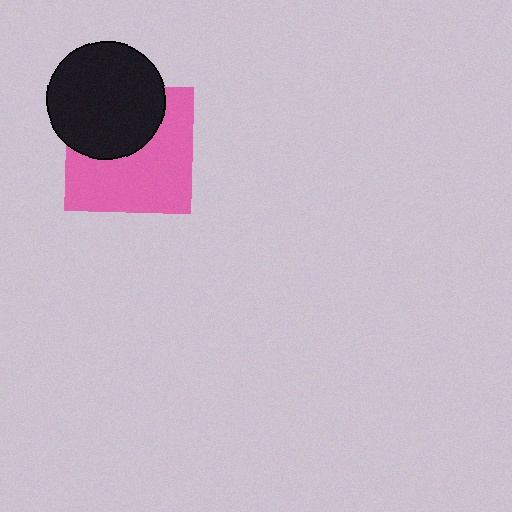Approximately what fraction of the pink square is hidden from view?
Roughly 40% of the pink square is hidden behind the black circle.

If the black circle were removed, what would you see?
You would see the complete pink square.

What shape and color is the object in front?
The object in front is a black circle.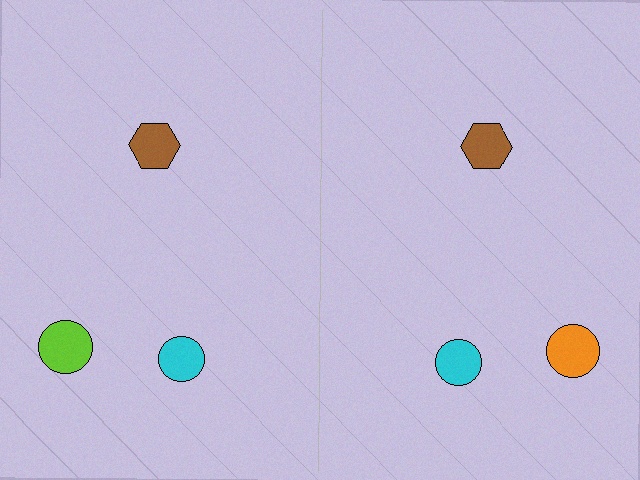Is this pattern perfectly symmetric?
No, the pattern is not perfectly symmetric. The orange circle on the right side breaks the symmetry — its mirror counterpart is lime.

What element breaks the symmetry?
The orange circle on the right side breaks the symmetry — its mirror counterpart is lime.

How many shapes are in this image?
There are 6 shapes in this image.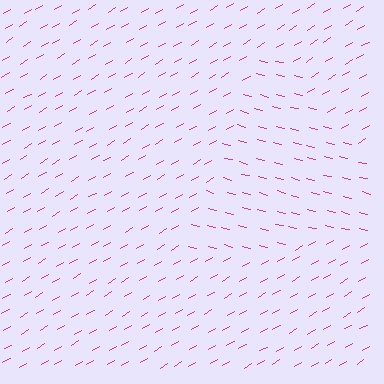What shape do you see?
I see a triangle.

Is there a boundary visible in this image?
Yes, there is a texture boundary formed by a change in line orientation.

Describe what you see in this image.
The image is filled with small magenta line segments. A triangle region in the image has lines oriented differently from the surrounding lines, creating a visible texture boundary.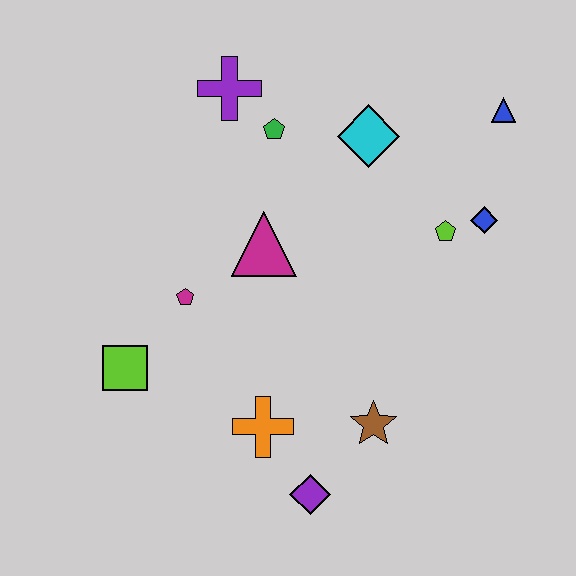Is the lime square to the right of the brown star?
No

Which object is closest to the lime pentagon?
The blue diamond is closest to the lime pentagon.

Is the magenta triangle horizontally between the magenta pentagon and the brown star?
Yes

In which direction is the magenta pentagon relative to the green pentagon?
The magenta pentagon is below the green pentagon.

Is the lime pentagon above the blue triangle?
No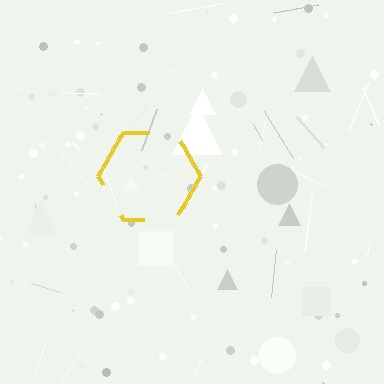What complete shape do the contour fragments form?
The contour fragments form a hexagon.